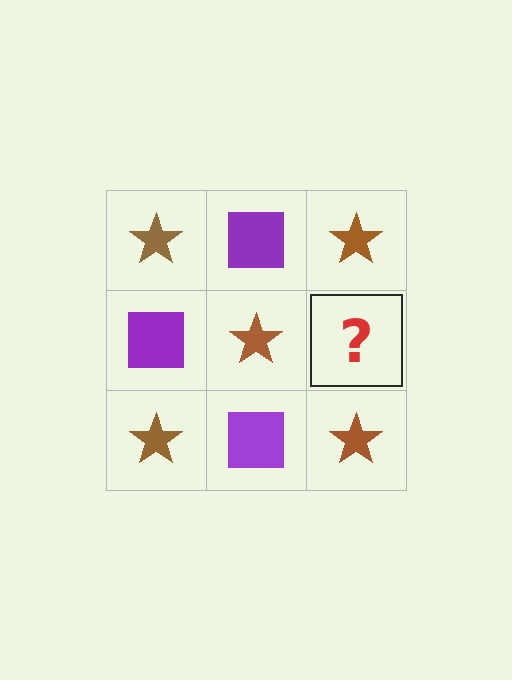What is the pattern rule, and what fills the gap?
The rule is that it alternates brown star and purple square in a checkerboard pattern. The gap should be filled with a purple square.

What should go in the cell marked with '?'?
The missing cell should contain a purple square.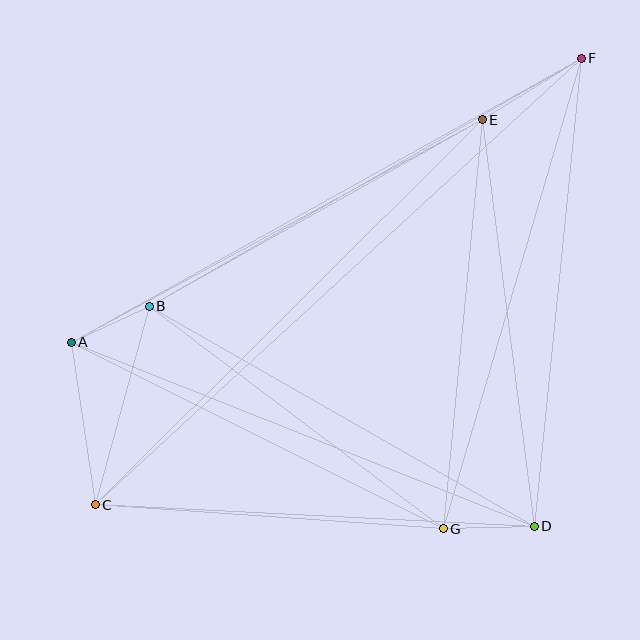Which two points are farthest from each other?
Points C and F are farthest from each other.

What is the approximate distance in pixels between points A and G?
The distance between A and G is approximately 416 pixels.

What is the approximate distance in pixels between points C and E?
The distance between C and E is approximately 546 pixels.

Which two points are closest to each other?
Points A and B are closest to each other.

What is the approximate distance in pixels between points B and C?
The distance between B and C is approximately 206 pixels.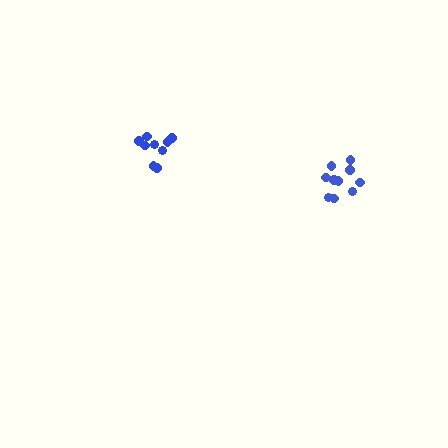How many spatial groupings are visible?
There are 2 spatial groupings.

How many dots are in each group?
Group 1: 9 dots, Group 2: 10 dots (19 total).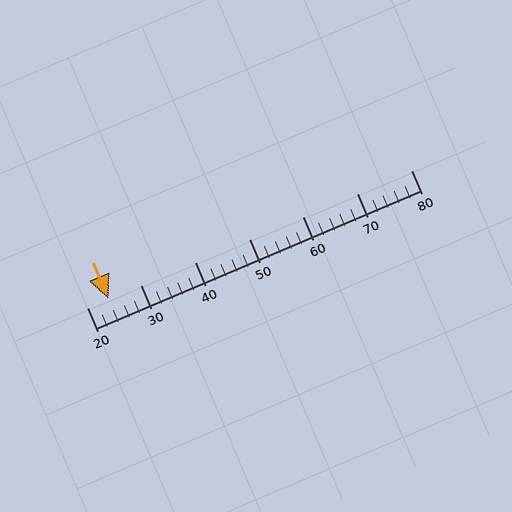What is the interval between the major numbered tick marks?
The major tick marks are spaced 10 units apart.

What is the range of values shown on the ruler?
The ruler shows values from 20 to 80.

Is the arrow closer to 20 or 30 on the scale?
The arrow is closer to 20.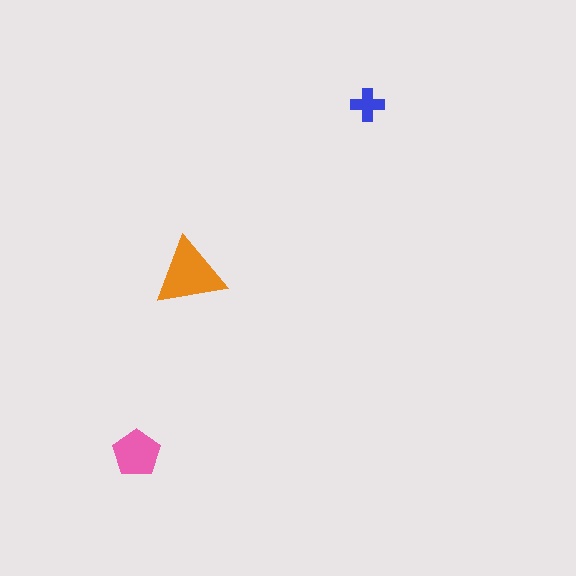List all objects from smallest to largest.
The blue cross, the pink pentagon, the orange triangle.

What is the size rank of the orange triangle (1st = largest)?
1st.